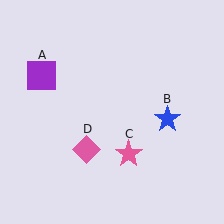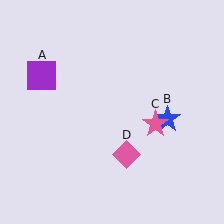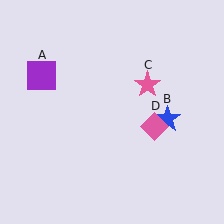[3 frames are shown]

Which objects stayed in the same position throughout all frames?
Purple square (object A) and blue star (object B) remained stationary.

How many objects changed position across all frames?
2 objects changed position: pink star (object C), pink diamond (object D).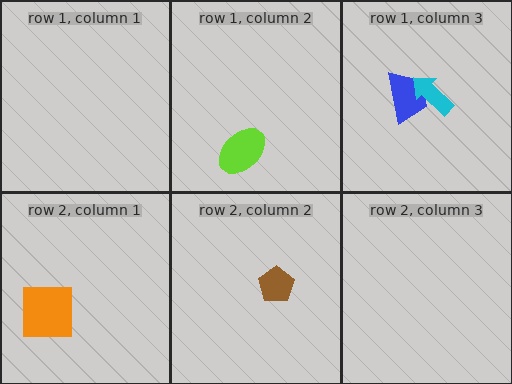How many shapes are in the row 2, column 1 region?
1.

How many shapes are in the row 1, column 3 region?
2.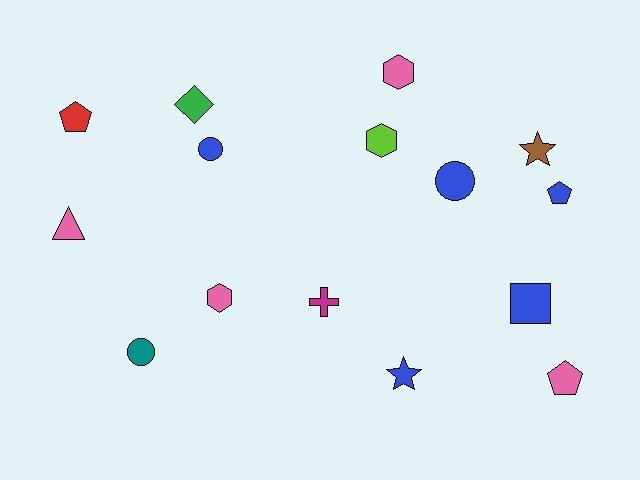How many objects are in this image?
There are 15 objects.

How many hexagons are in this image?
There are 3 hexagons.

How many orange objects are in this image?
There are no orange objects.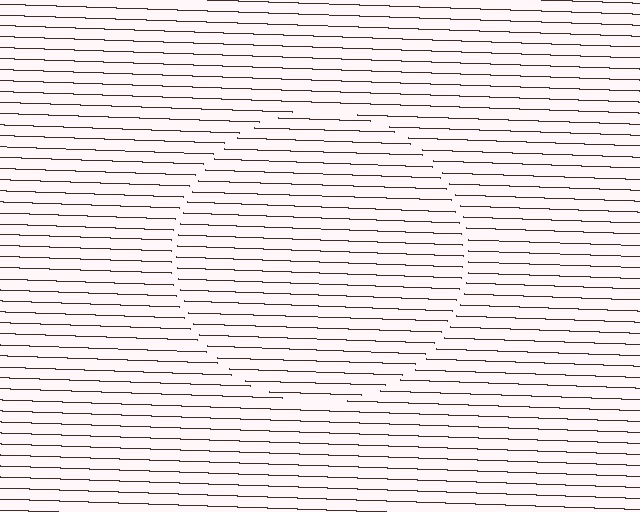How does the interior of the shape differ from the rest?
The interior of the shape contains the same grating, shifted by half a period — the contour is defined by the phase discontinuity where line-ends from the inner and outer gratings abut.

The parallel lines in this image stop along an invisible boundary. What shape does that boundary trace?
An illusory circle. The interior of the shape contains the same grating, shifted by half a period — the contour is defined by the phase discontinuity where line-ends from the inner and outer gratings abut.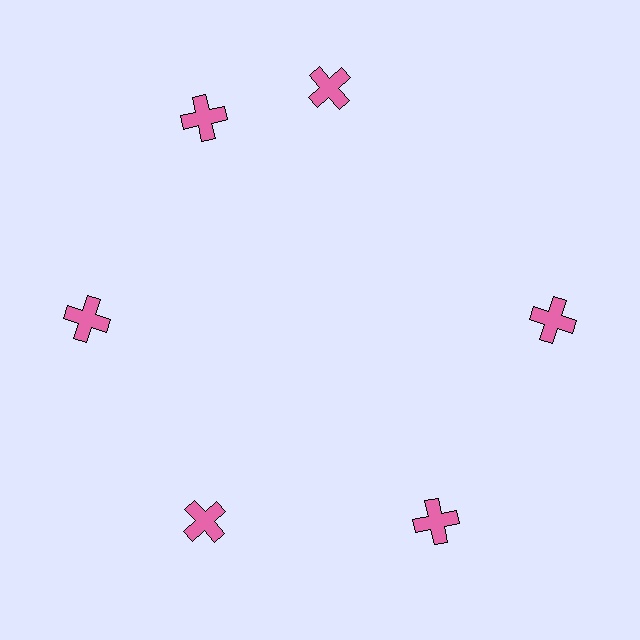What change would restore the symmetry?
The symmetry would be restored by rotating it back into even spacing with its neighbors so that all 6 crosses sit at equal angles and equal distance from the center.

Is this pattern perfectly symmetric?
No. The 6 pink crosses are arranged in a ring, but one element near the 1 o'clock position is rotated out of alignment along the ring, breaking the 6-fold rotational symmetry.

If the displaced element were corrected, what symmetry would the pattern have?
It would have 6-fold rotational symmetry — the pattern would map onto itself every 60 degrees.